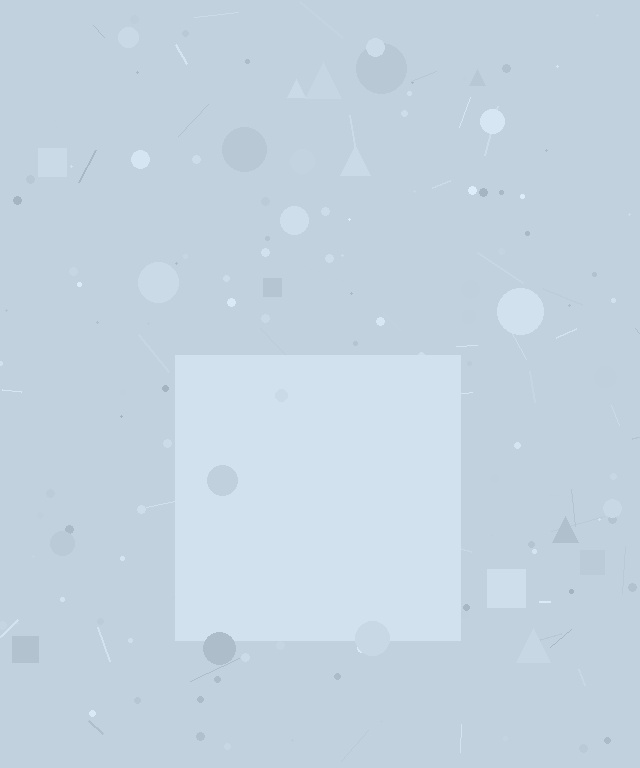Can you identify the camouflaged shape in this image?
The camouflaged shape is a square.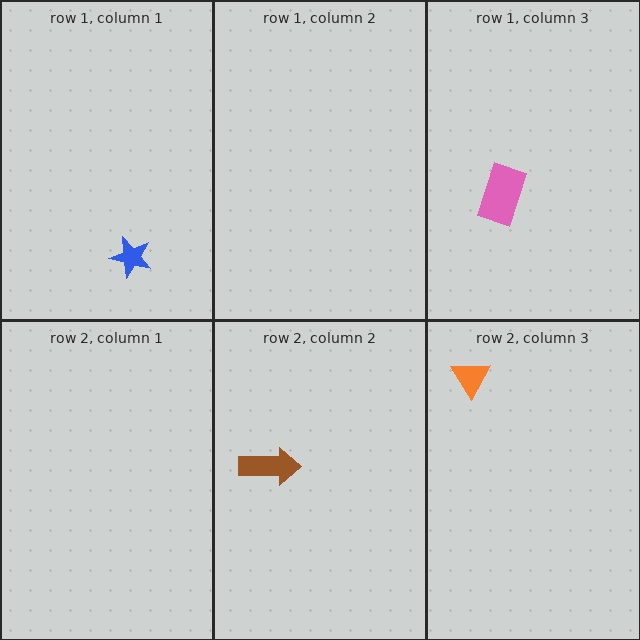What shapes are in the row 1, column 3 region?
The pink rectangle.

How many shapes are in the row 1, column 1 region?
1.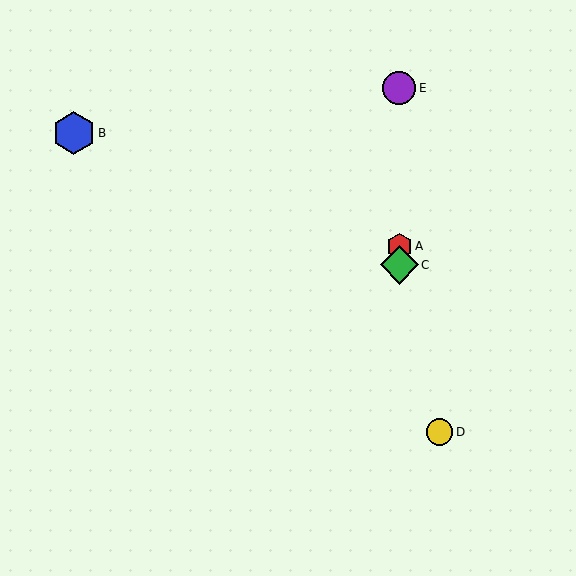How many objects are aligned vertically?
3 objects (A, C, E) are aligned vertically.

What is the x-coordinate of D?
Object D is at x≈439.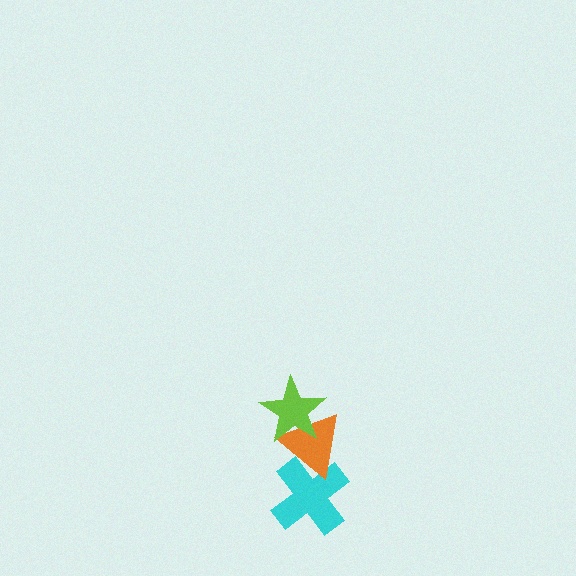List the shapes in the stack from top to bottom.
From top to bottom: the lime star, the orange triangle, the cyan cross.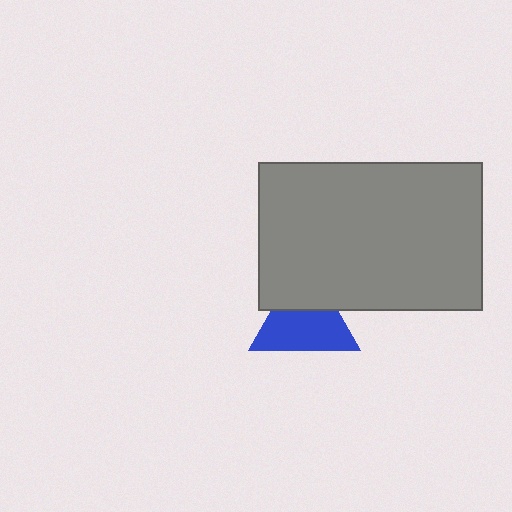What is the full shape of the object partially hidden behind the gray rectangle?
The partially hidden object is a blue triangle.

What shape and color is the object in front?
The object in front is a gray rectangle.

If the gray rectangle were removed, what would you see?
You would see the complete blue triangle.